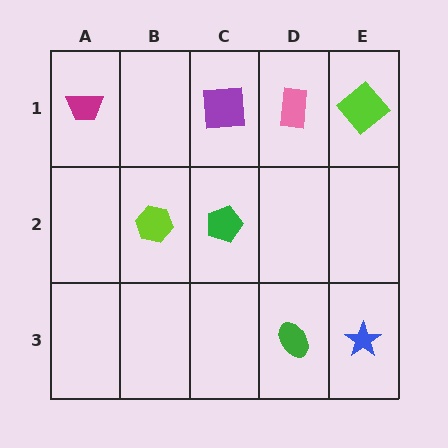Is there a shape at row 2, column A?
No, that cell is empty.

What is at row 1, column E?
A lime diamond.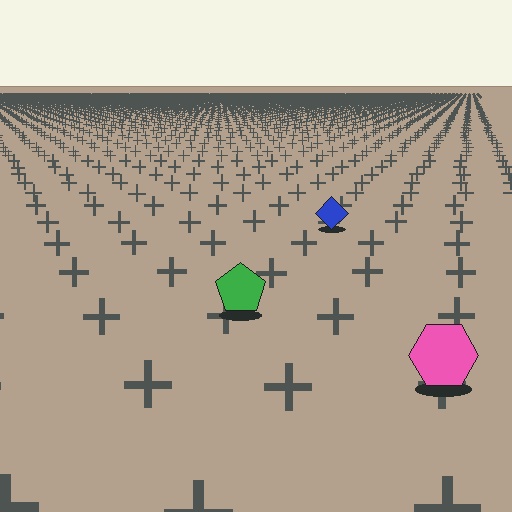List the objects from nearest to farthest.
From nearest to farthest: the pink hexagon, the green pentagon, the blue diamond.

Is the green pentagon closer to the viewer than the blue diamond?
Yes. The green pentagon is closer — you can tell from the texture gradient: the ground texture is coarser near it.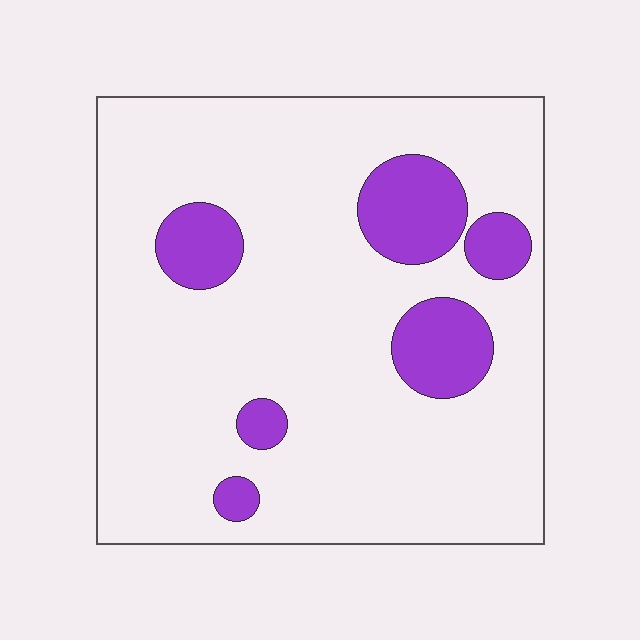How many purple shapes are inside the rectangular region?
6.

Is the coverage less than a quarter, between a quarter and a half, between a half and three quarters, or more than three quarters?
Less than a quarter.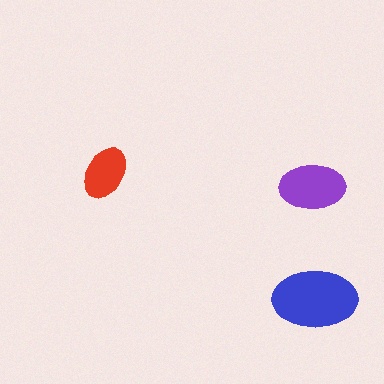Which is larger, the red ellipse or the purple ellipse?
The purple one.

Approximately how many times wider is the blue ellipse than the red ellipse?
About 1.5 times wider.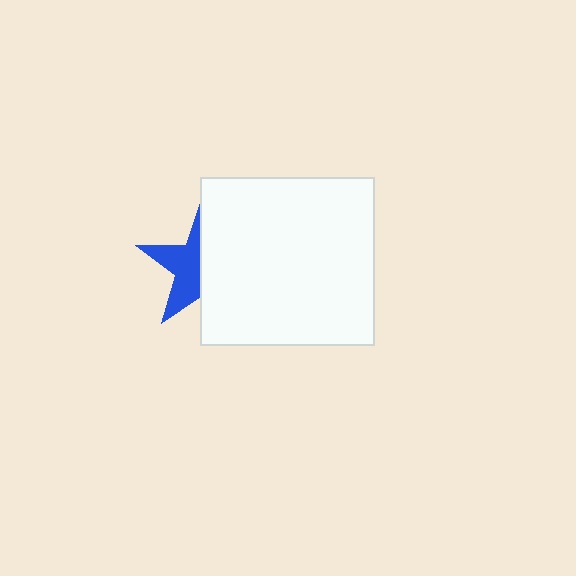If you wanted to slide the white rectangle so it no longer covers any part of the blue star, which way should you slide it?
Slide it right — that is the most direct way to separate the two shapes.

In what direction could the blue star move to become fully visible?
The blue star could move left. That would shift it out from behind the white rectangle entirely.